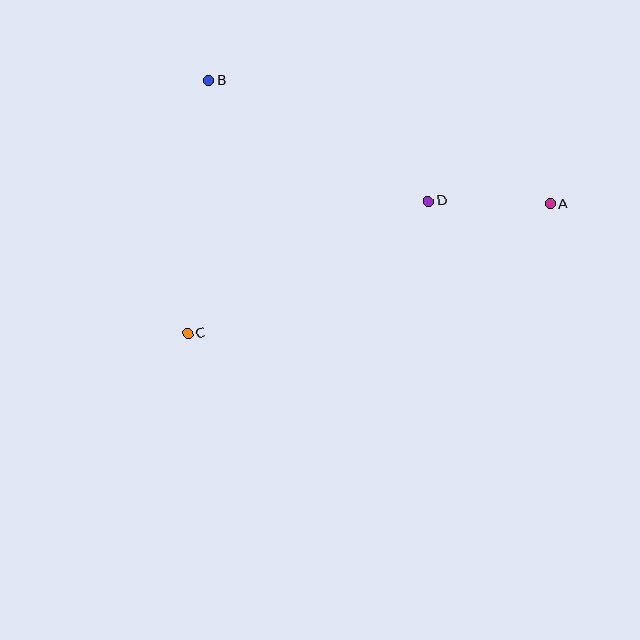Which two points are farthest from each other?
Points A and C are farthest from each other.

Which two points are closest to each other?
Points A and D are closest to each other.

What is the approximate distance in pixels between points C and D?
The distance between C and D is approximately 274 pixels.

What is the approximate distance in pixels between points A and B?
The distance between A and B is approximately 363 pixels.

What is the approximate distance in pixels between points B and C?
The distance between B and C is approximately 254 pixels.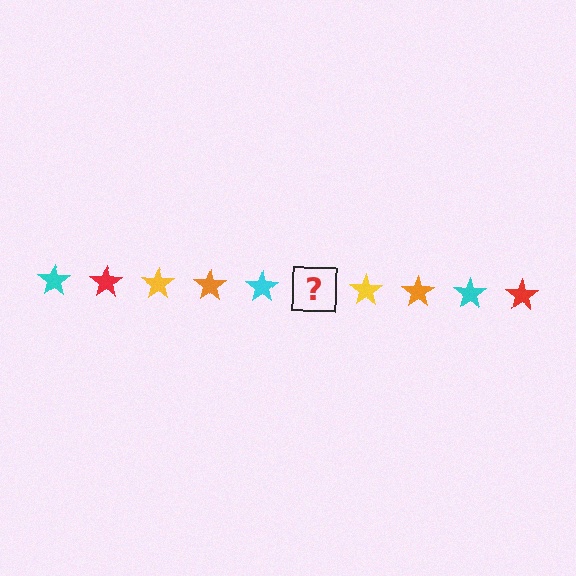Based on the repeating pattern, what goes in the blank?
The blank should be a red star.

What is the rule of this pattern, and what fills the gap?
The rule is that the pattern cycles through cyan, red, yellow, orange stars. The gap should be filled with a red star.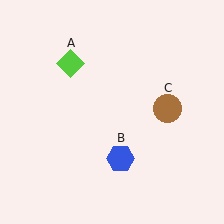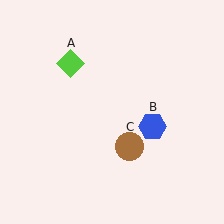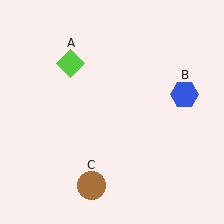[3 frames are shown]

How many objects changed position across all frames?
2 objects changed position: blue hexagon (object B), brown circle (object C).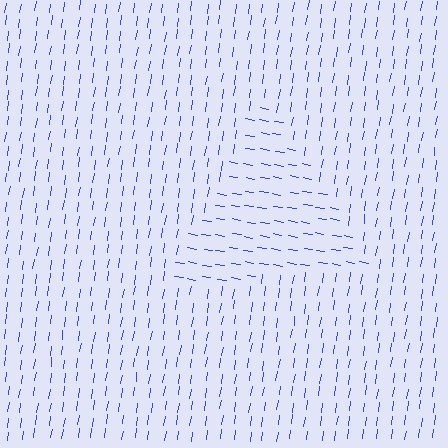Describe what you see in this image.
The image is filled with small blue line segments. A triangle region in the image has lines oriented differently from the surrounding lines, creating a visible texture boundary.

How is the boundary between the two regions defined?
The boundary is defined purely by a change in line orientation (approximately 89 degrees difference). All lines are the same color and thickness.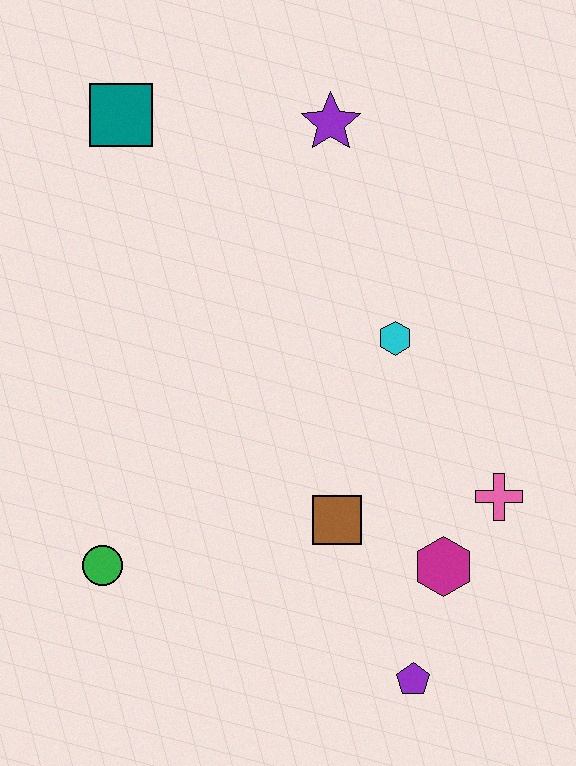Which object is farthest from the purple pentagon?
The teal square is farthest from the purple pentagon.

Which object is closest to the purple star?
The teal square is closest to the purple star.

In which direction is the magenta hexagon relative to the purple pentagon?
The magenta hexagon is above the purple pentagon.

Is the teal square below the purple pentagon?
No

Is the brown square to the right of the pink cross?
No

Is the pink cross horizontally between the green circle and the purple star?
No